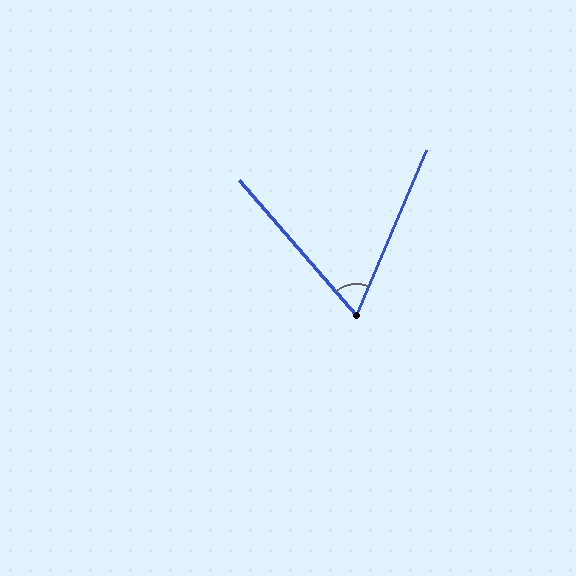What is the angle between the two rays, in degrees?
Approximately 64 degrees.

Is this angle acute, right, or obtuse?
It is acute.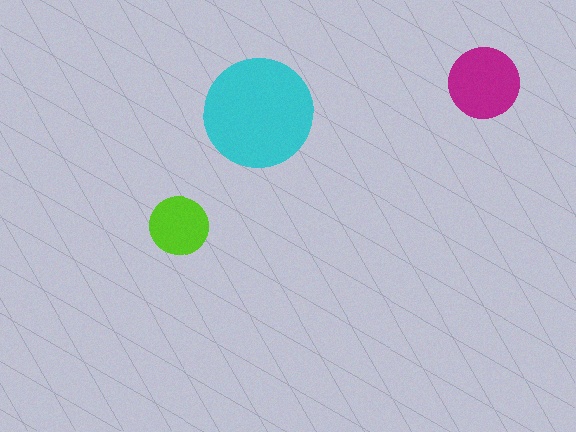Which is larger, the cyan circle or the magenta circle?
The cyan one.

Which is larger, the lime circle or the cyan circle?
The cyan one.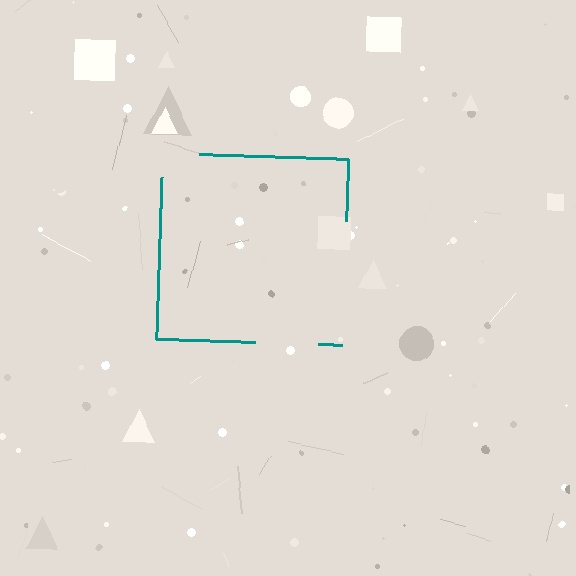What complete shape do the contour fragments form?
The contour fragments form a square.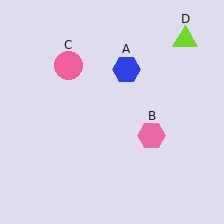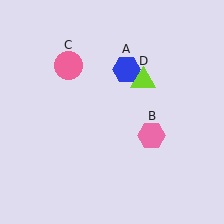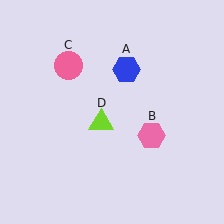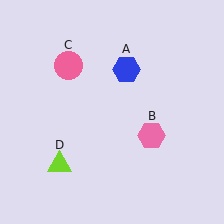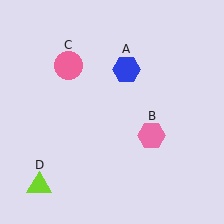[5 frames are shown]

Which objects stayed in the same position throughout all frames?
Blue hexagon (object A) and pink hexagon (object B) and pink circle (object C) remained stationary.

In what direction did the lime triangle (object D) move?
The lime triangle (object D) moved down and to the left.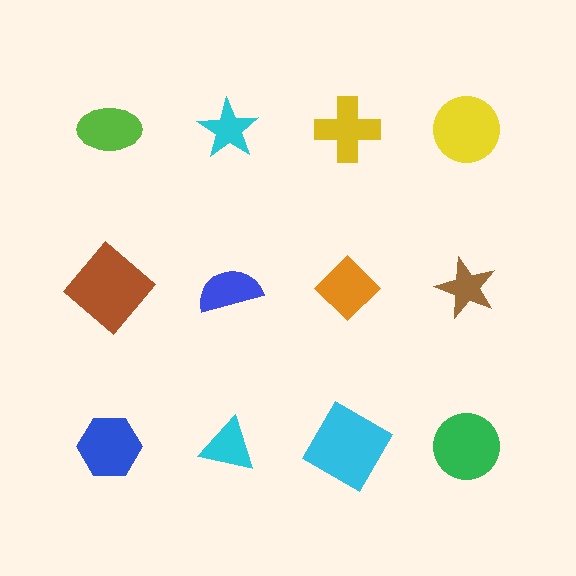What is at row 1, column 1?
A lime ellipse.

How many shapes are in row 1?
4 shapes.